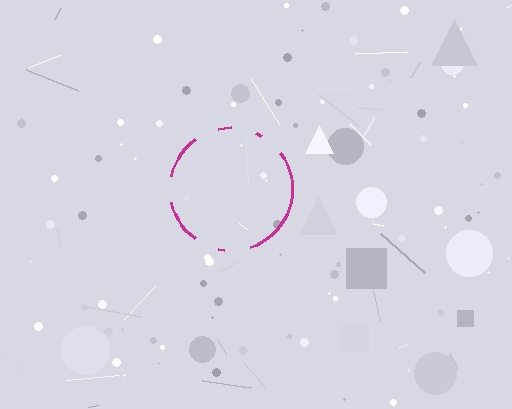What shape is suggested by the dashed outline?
The dashed outline suggests a circle.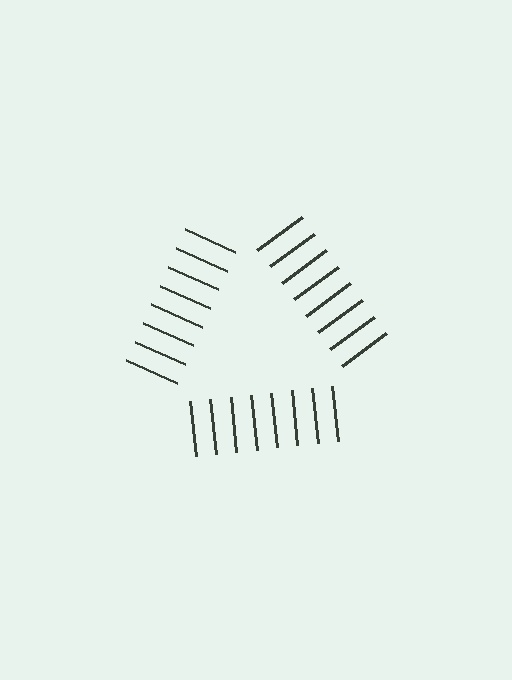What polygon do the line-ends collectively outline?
An illusory triangle — the line segments terminate on its edges but no continuous stroke is drawn.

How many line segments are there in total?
24 — 8 along each of the 3 edges.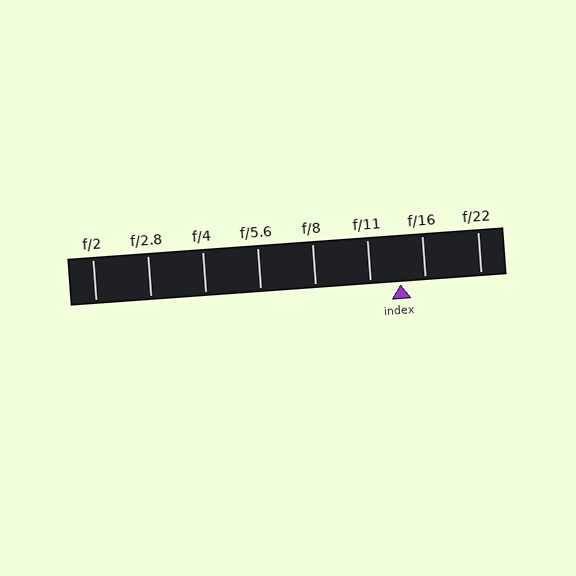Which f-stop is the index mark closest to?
The index mark is closest to f/16.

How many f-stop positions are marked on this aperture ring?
There are 8 f-stop positions marked.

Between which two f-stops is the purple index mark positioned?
The index mark is between f/11 and f/16.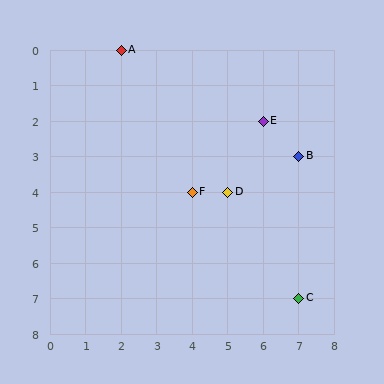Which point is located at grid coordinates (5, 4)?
Point D is at (5, 4).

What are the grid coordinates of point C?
Point C is at grid coordinates (7, 7).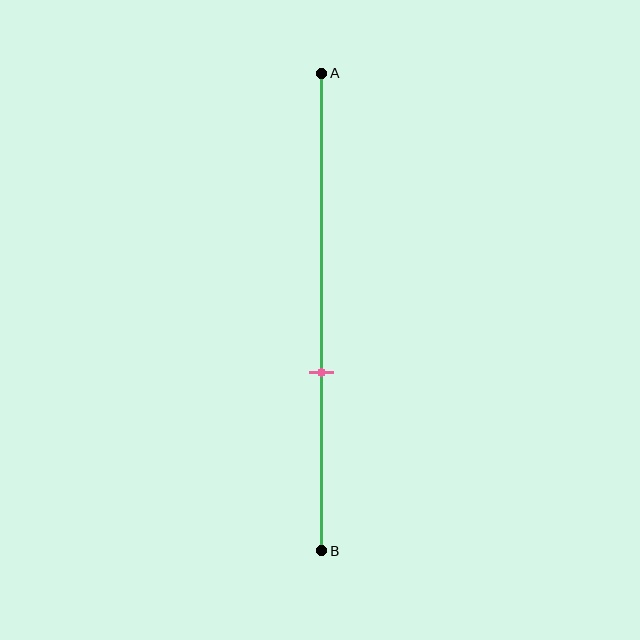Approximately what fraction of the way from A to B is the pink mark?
The pink mark is approximately 65% of the way from A to B.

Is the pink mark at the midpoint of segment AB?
No, the mark is at about 65% from A, not at the 50% midpoint.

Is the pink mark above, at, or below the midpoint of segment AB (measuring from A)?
The pink mark is below the midpoint of segment AB.